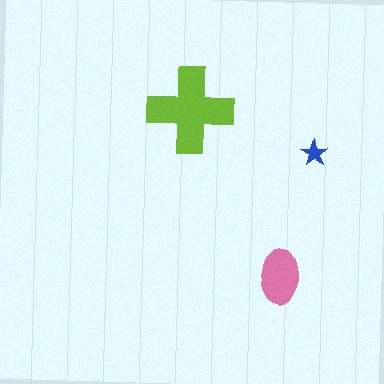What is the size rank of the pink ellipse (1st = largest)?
2nd.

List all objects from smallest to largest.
The blue star, the pink ellipse, the lime cross.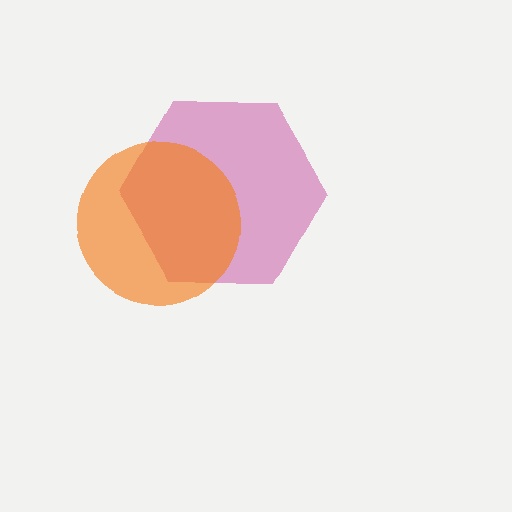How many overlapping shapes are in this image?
There are 2 overlapping shapes in the image.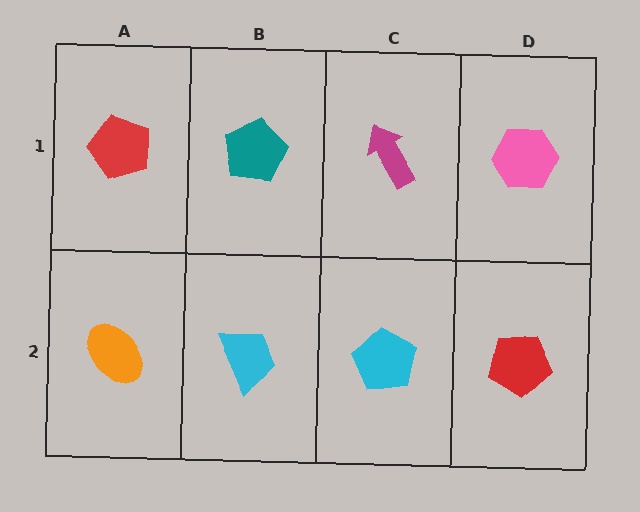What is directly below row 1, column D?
A red pentagon.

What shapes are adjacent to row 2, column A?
A red pentagon (row 1, column A), a cyan trapezoid (row 2, column B).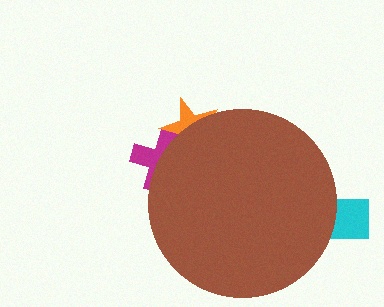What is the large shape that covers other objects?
A brown circle.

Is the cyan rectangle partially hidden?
Yes, the cyan rectangle is partially hidden behind the brown circle.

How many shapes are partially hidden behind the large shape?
3 shapes are partially hidden.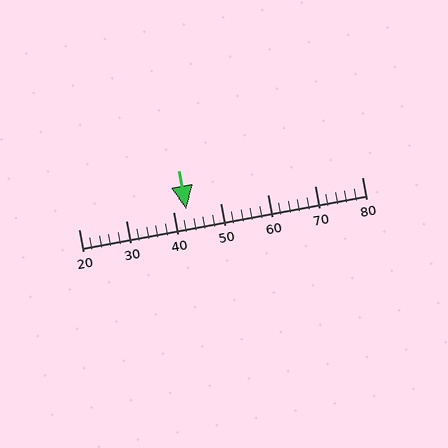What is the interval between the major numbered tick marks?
The major tick marks are spaced 10 units apart.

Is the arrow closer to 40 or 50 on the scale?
The arrow is closer to 40.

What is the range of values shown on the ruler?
The ruler shows values from 20 to 80.